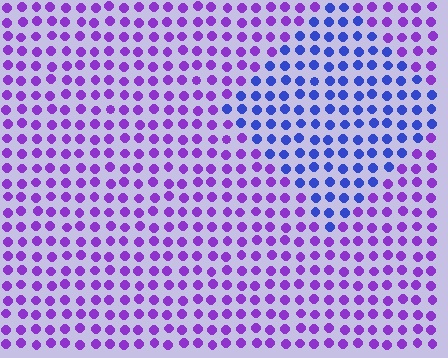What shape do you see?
I see a diamond.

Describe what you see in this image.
The image is filled with small purple elements in a uniform arrangement. A diamond-shaped region is visible where the elements are tinted to a slightly different hue, forming a subtle color boundary.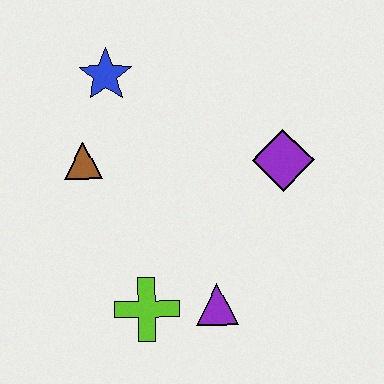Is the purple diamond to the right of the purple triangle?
Yes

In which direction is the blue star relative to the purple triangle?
The blue star is above the purple triangle.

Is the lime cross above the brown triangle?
No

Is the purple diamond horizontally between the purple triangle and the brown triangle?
No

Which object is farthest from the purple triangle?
The blue star is farthest from the purple triangle.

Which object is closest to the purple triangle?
The lime cross is closest to the purple triangle.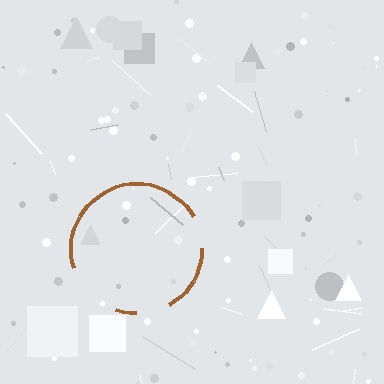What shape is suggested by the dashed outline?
The dashed outline suggests a circle.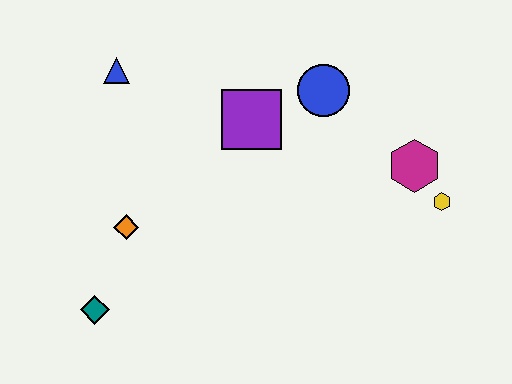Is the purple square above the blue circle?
No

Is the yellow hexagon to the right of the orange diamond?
Yes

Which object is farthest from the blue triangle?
The yellow hexagon is farthest from the blue triangle.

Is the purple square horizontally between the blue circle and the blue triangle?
Yes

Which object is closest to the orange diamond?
The teal diamond is closest to the orange diamond.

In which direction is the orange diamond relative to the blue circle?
The orange diamond is to the left of the blue circle.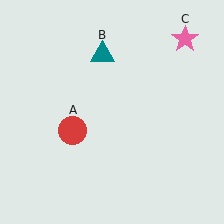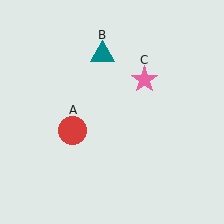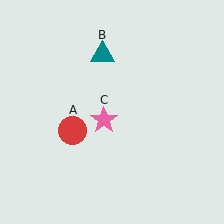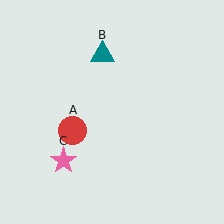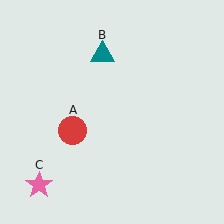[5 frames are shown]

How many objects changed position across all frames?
1 object changed position: pink star (object C).